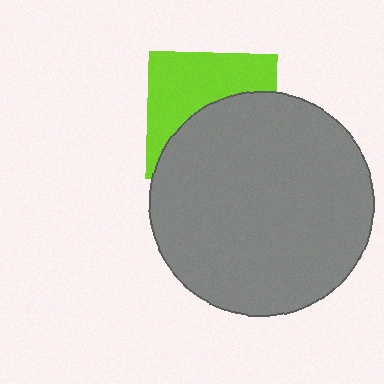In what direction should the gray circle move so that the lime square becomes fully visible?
The gray circle should move down. That is the shortest direction to clear the overlap and leave the lime square fully visible.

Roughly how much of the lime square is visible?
About half of it is visible (roughly 48%).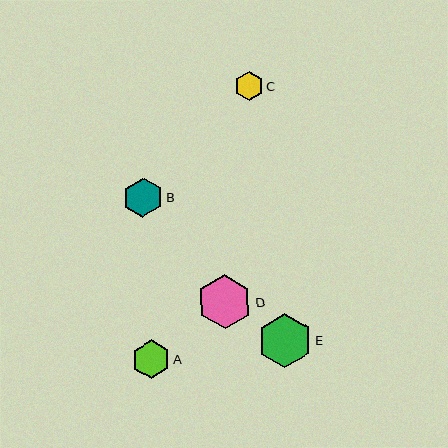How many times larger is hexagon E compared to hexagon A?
Hexagon E is approximately 1.4 times the size of hexagon A.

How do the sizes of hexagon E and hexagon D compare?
Hexagon E and hexagon D are approximately the same size.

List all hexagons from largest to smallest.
From largest to smallest: E, D, B, A, C.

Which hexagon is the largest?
Hexagon E is the largest with a size of approximately 54 pixels.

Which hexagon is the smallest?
Hexagon C is the smallest with a size of approximately 29 pixels.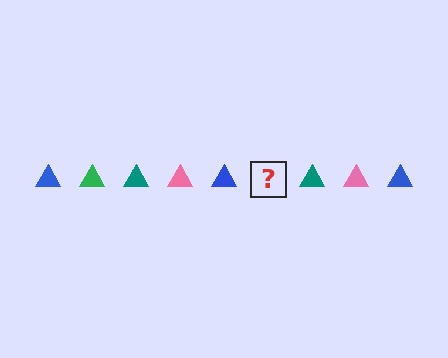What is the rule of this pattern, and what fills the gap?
The rule is that the pattern cycles through blue, green, teal, pink triangles. The gap should be filled with a green triangle.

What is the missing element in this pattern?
The missing element is a green triangle.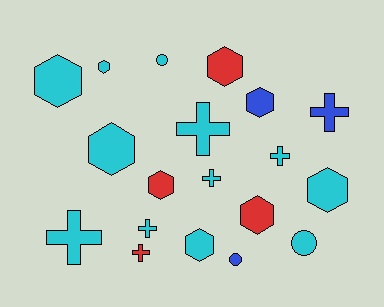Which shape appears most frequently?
Hexagon, with 9 objects.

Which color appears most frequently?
Cyan, with 12 objects.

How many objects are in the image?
There are 19 objects.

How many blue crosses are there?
There is 1 blue cross.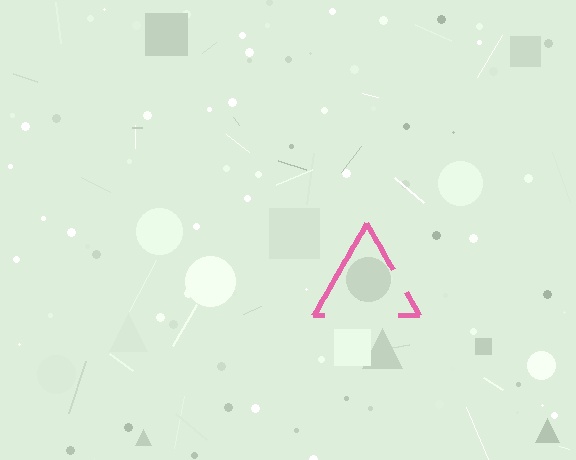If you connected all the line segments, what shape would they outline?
They would outline a triangle.